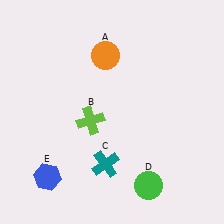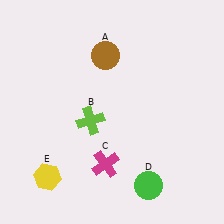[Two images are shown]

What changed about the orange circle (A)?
In Image 1, A is orange. In Image 2, it changed to brown.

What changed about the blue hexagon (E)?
In Image 1, E is blue. In Image 2, it changed to yellow.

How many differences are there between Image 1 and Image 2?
There are 3 differences between the two images.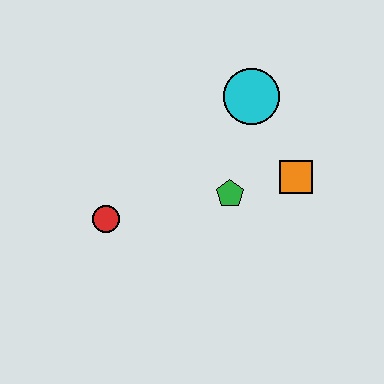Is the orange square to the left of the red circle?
No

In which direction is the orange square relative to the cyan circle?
The orange square is below the cyan circle.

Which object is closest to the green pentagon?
The orange square is closest to the green pentagon.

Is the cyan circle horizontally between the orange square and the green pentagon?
Yes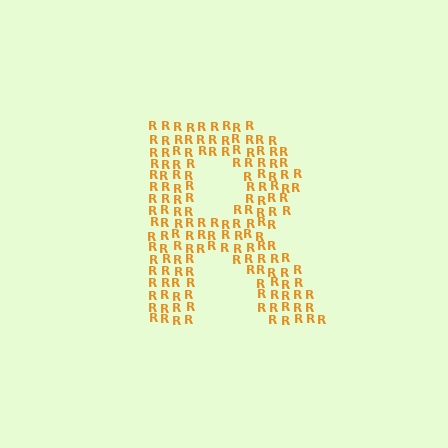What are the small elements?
The small elements are letter R's.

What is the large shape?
The large shape is the letter R.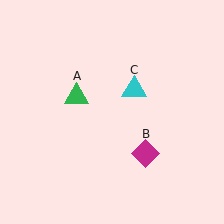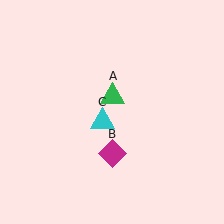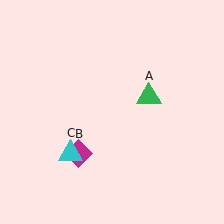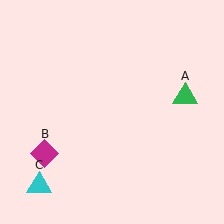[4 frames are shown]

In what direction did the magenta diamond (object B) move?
The magenta diamond (object B) moved left.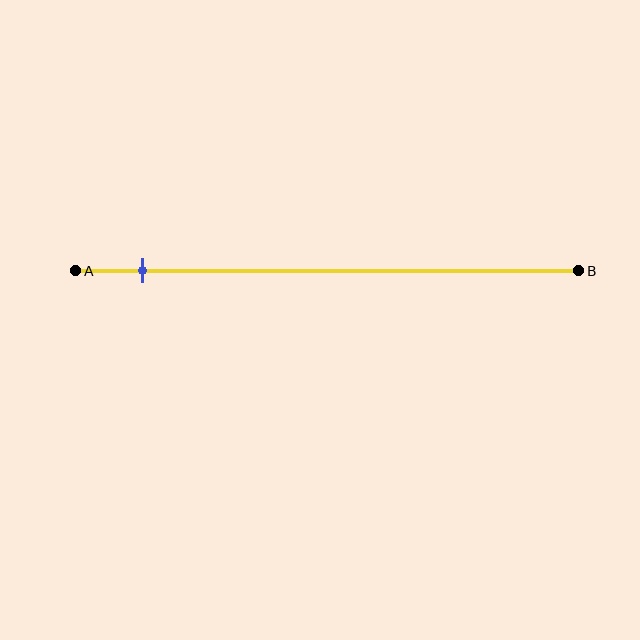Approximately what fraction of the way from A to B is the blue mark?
The blue mark is approximately 15% of the way from A to B.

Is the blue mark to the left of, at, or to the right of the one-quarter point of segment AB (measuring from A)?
The blue mark is to the left of the one-quarter point of segment AB.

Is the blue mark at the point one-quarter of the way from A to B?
No, the mark is at about 15% from A, not at the 25% one-quarter point.